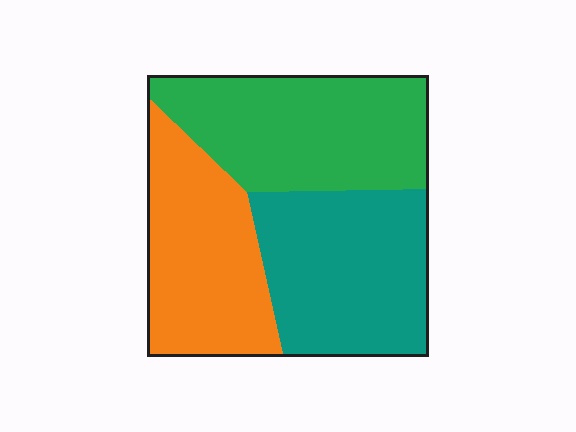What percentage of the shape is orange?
Orange takes up about one third (1/3) of the shape.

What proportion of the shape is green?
Green covers around 35% of the shape.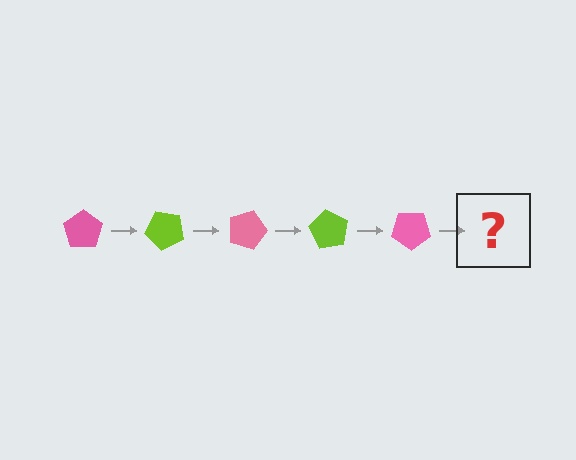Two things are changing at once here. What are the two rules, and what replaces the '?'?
The two rules are that it rotates 45 degrees each step and the color cycles through pink and lime. The '?' should be a lime pentagon, rotated 225 degrees from the start.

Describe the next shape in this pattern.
It should be a lime pentagon, rotated 225 degrees from the start.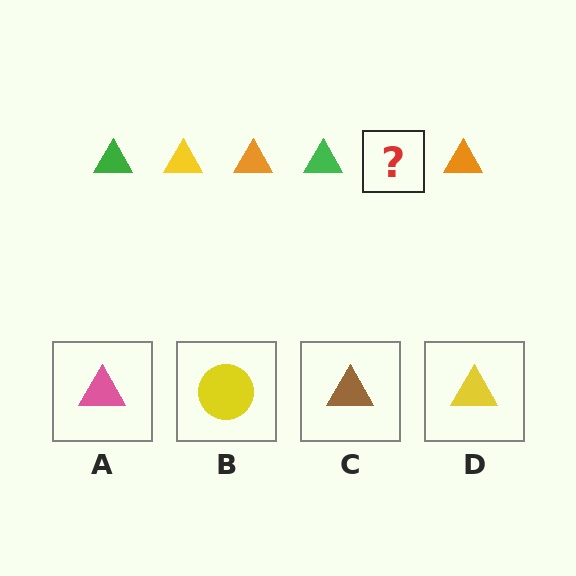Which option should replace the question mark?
Option D.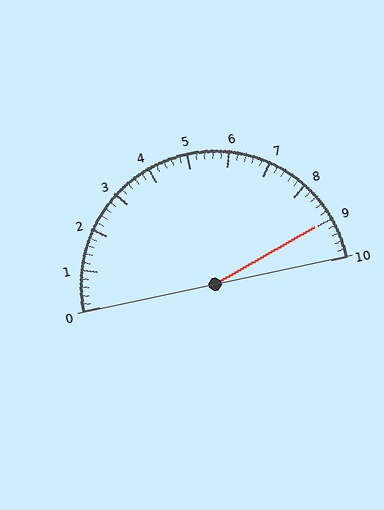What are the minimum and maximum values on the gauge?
The gauge ranges from 0 to 10.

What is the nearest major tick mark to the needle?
The nearest major tick mark is 9.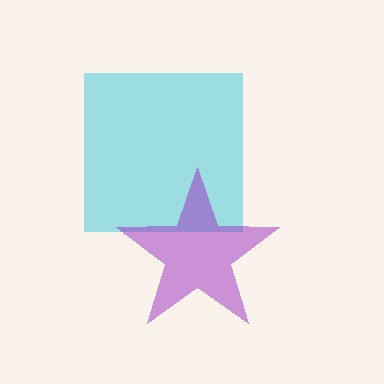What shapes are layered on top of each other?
The layered shapes are: a cyan square, a purple star.